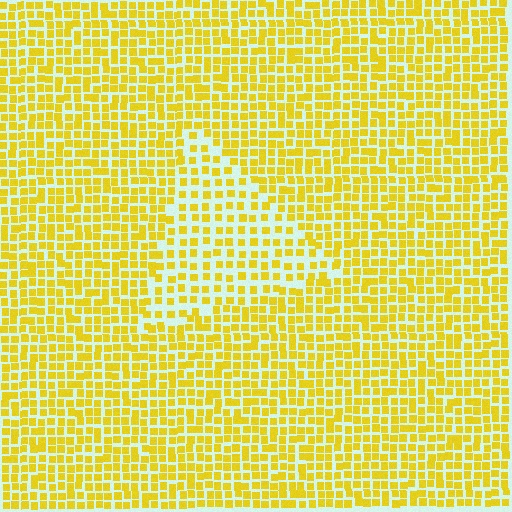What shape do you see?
I see a triangle.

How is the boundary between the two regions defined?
The boundary is defined by a change in element density (approximately 1.6x ratio). All elements are the same color, size, and shape.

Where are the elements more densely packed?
The elements are more densely packed outside the triangle boundary.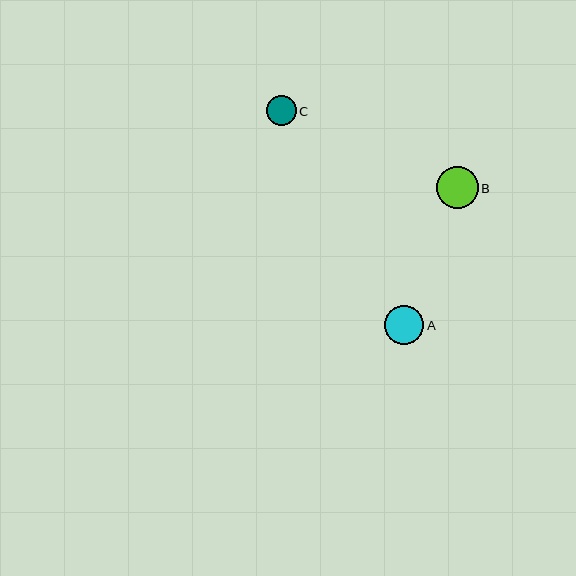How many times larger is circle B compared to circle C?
Circle B is approximately 1.4 times the size of circle C.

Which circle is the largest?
Circle B is the largest with a size of approximately 42 pixels.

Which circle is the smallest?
Circle C is the smallest with a size of approximately 30 pixels.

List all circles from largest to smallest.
From largest to smallest: B, A, C.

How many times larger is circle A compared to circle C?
Circle A is approximately 1.3 times the size of circle C.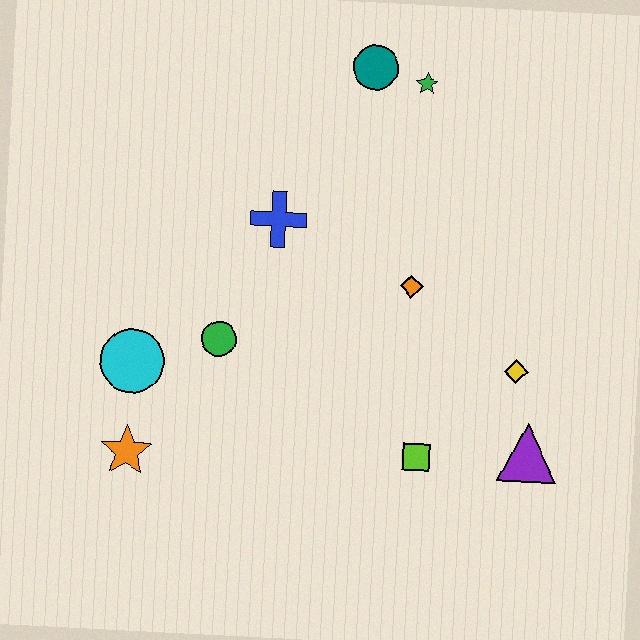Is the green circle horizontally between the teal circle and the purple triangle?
No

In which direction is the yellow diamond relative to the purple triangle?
The yellow diamond is above the purple triangle.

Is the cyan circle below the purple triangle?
No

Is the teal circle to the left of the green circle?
No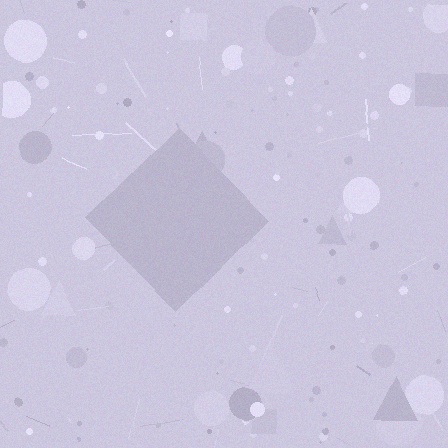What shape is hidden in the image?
A diamond is hidden in the image.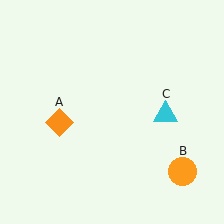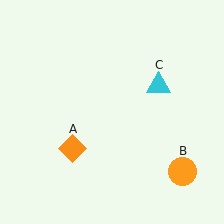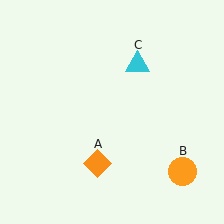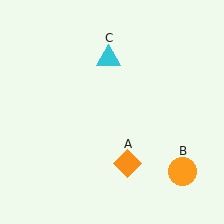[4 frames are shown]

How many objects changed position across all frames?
2 objects changed position: orange diamond (object A), cyan triangle (object C).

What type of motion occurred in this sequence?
The orange diamond (object A), cyan triangle (object C) rotated counterclockwise around the center of the scene.